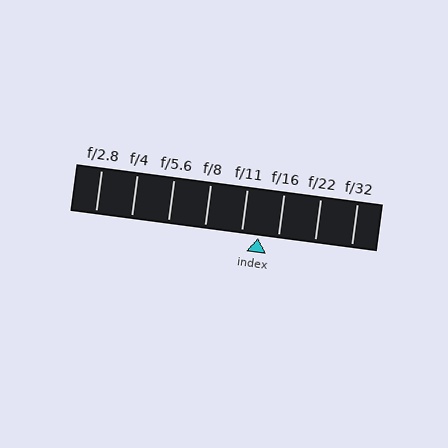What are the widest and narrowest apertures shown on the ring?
The widest aperture shown is f/2.8 and the narrowest is f/32.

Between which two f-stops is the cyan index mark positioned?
The index mark is between f/11 and f/16.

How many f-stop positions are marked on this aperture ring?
There are 8 f-stop positions marked.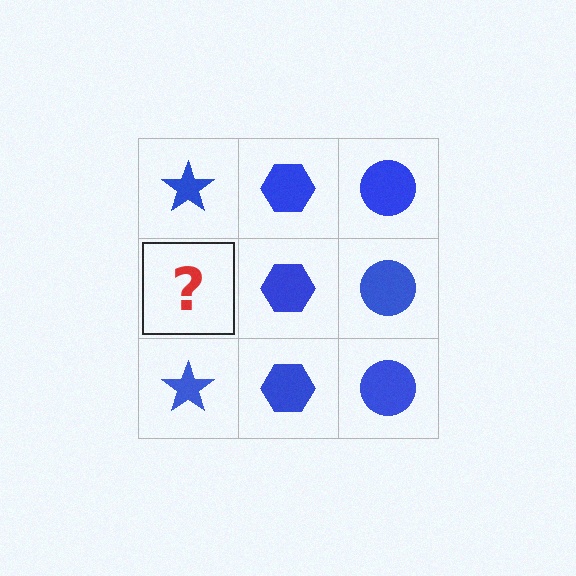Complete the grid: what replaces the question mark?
The question mark should be replaced with a blue star.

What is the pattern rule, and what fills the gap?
The rule is that each column has a consistent shape. The gap should be filled with a blue star.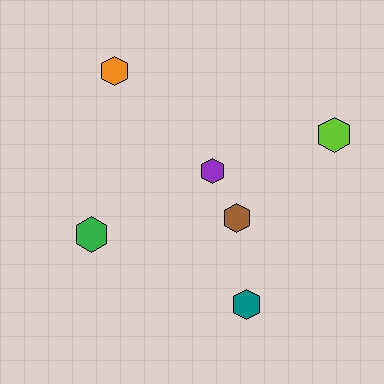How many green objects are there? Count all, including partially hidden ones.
There is 1 green object.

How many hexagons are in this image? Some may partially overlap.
There are 6 hexagons.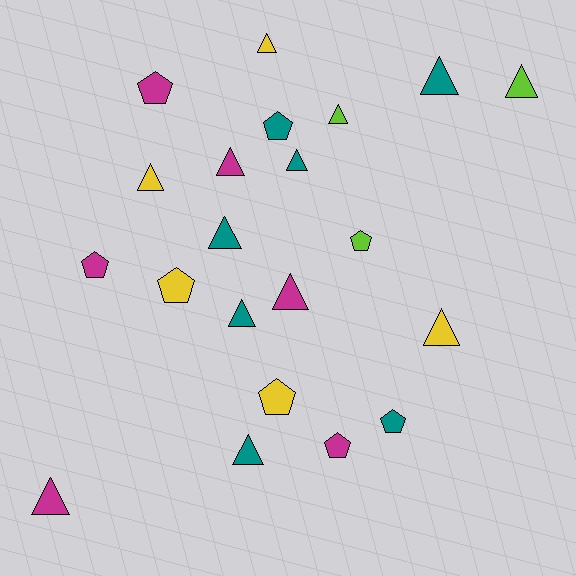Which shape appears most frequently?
Triangle, with 13 objects.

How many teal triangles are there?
There are 5 teal triangles.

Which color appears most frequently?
Teal, with 7 objects.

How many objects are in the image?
There are 21 objects.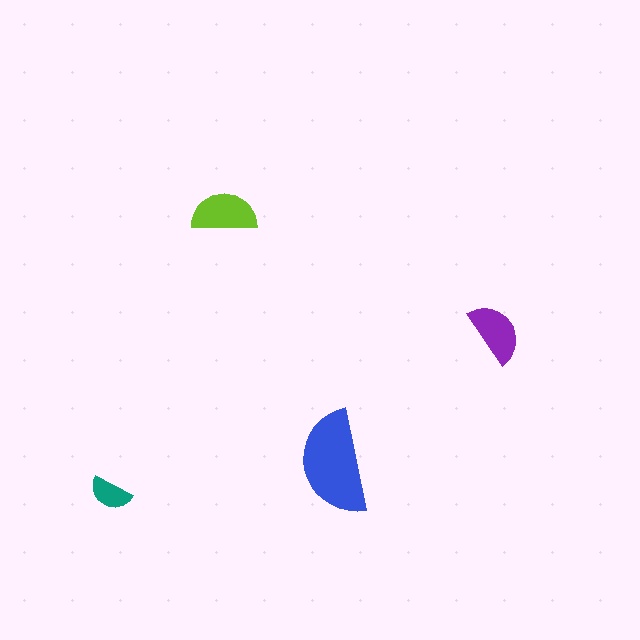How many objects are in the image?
There are 4 objects in the image.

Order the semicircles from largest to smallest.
the blue one, the lime one, the purple one, the teal one.